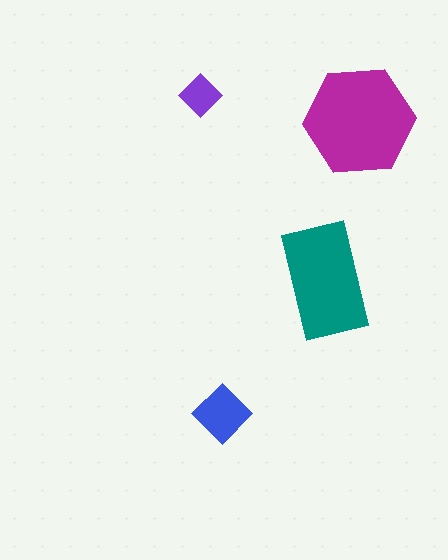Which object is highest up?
The purple diamond is topmost.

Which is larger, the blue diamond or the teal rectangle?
The teal rectangle.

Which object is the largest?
The magenta hexagon.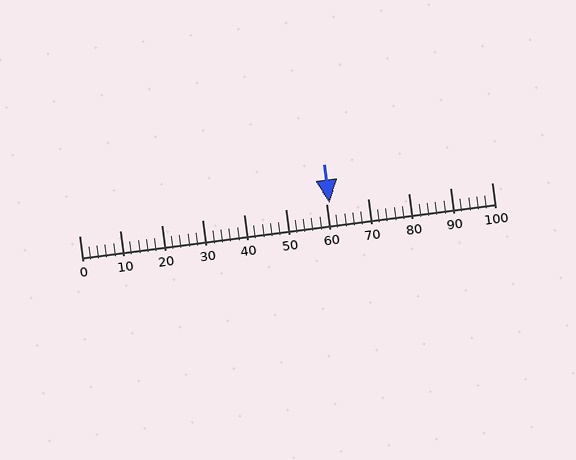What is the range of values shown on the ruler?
The ruler shows values from 0 to 100.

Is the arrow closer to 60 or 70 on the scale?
The arrow is closer to 60.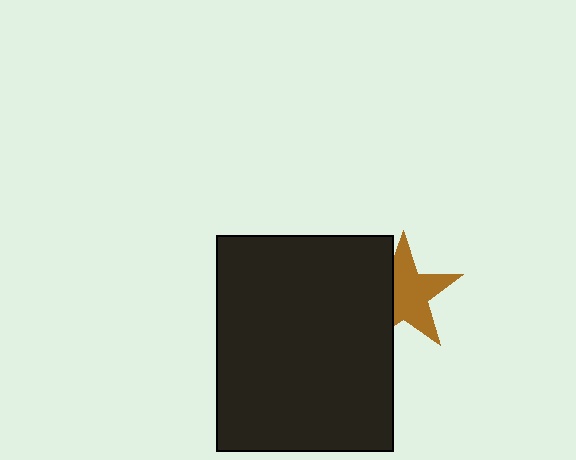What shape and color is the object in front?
The object in front is a black rectangle.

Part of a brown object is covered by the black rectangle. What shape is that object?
It is a star.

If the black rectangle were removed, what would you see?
You would see the complete brown star.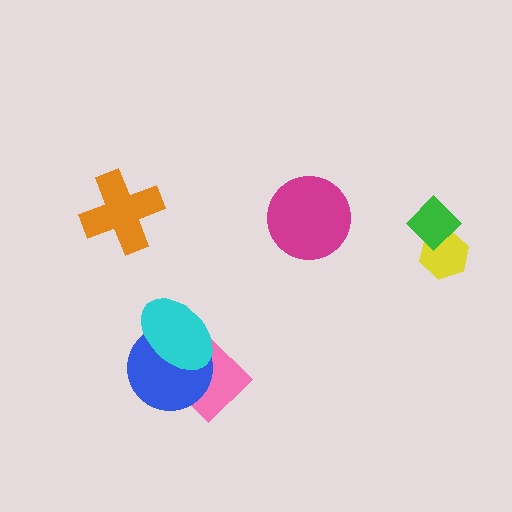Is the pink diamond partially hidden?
Yes, it is partially covered by another shape.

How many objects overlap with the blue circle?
2 objects overlap with the blue circle.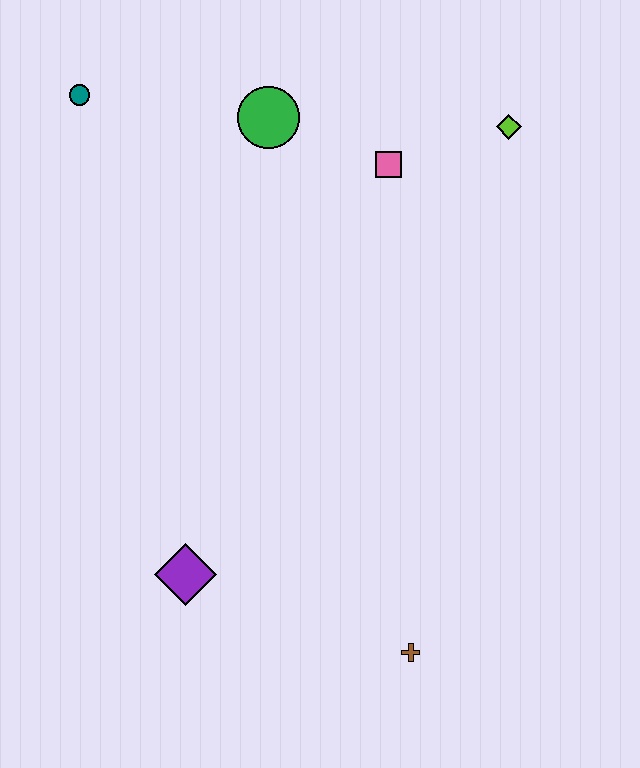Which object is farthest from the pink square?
The brown cross is farthest from the pink square.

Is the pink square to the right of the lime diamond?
No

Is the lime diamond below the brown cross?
No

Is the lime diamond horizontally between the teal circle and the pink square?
No